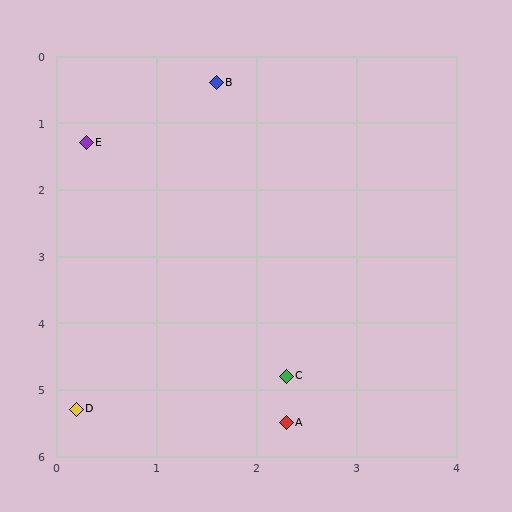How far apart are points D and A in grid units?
Points D and A are about 2.1 grid units apart.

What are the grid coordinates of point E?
Point E is at approximately (0.3, 1.3).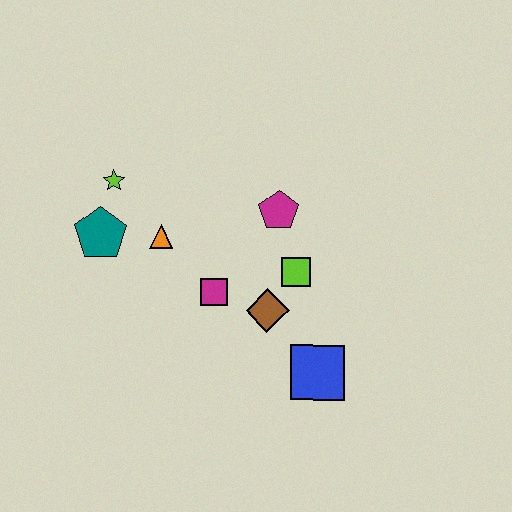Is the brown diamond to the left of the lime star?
No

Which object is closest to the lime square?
The brown diamond is closest to the lime square.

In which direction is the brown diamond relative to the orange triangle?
The brown diamond is to the right of the orange triangle.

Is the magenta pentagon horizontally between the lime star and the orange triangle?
No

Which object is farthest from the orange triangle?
The blue square is farthest from the orange triangle.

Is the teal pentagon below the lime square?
No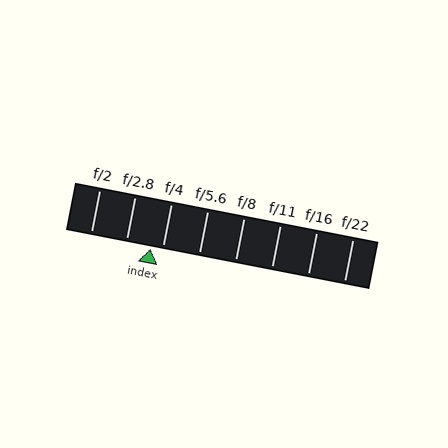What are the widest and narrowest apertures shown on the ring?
The widest aperture shown is f/2 and the narrowest is f/22.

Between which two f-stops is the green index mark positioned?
The index mark is between f/2.8 and f/4.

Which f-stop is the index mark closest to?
The index mark is closest to f/4.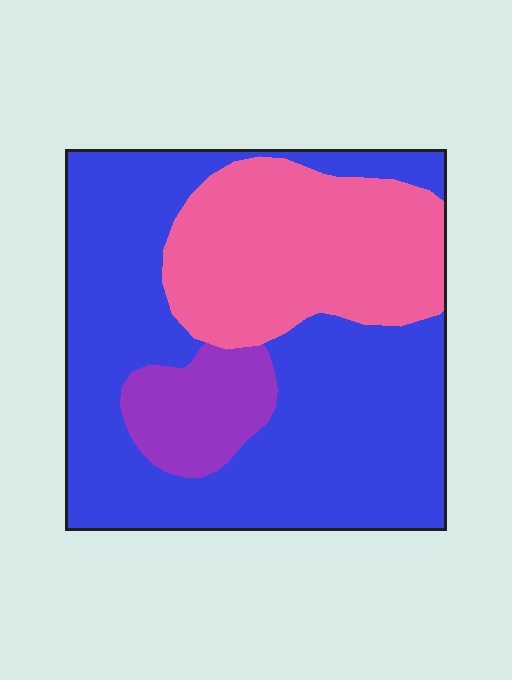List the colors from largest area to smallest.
From largest to smallest: blue, pink, purple.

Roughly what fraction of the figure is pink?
Pink covers 29% of the figure.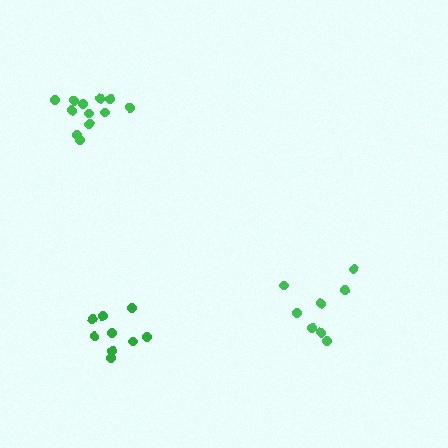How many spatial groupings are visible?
There are 3 spatial groupings.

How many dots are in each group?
Group 1: 12 dots, Group 2: 9 dots, Group 3: 8 dots (29 total).